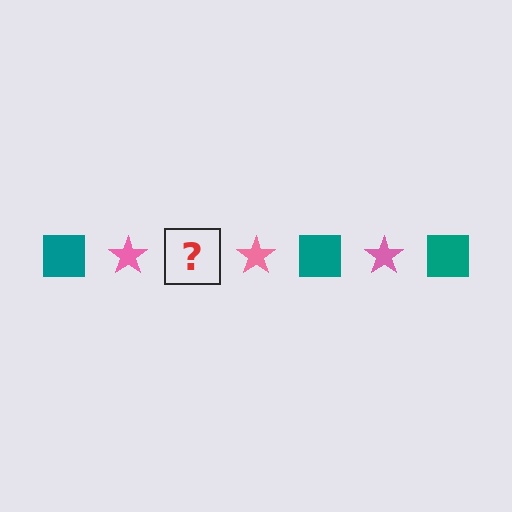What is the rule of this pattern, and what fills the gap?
The rule is that the pattern alternates between teal square and pink star. The gap should be filled with a teal square.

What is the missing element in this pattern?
The missing element is a teal square.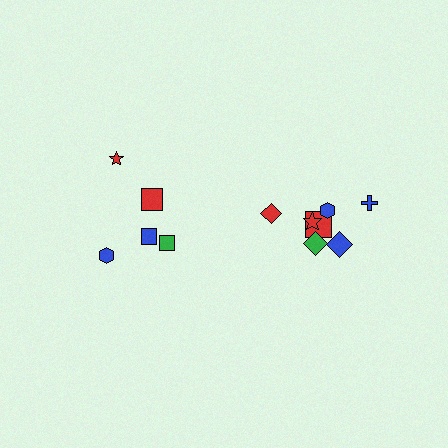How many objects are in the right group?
There are 7 objects.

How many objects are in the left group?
There are 5 objects.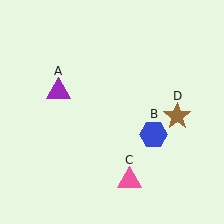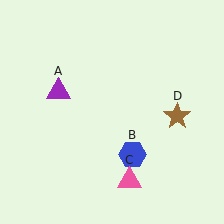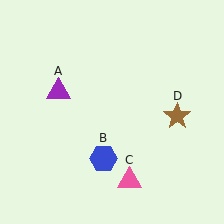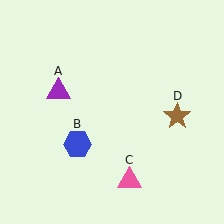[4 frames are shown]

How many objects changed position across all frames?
1 object changed position: blue hexagon (object B).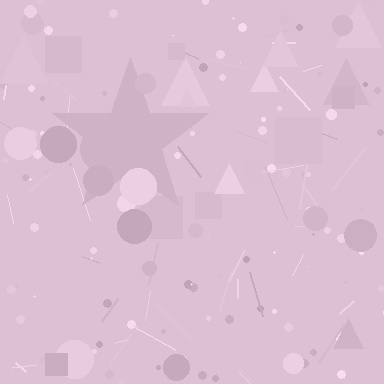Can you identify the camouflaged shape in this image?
The camouflaged shape is a star.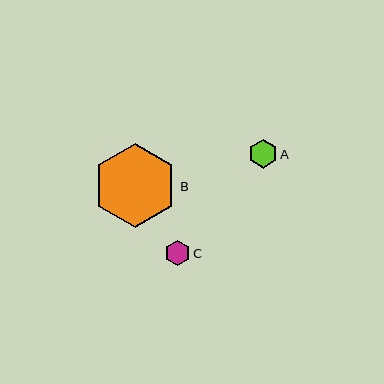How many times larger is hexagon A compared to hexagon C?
Hexagon A is approximately 1.1 times the size of hexagon C.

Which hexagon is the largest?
Hexagon B is the largest with a size of approximately 84 pixels.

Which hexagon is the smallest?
Hexagon C is the smallest with a size of approximately 26 pixels.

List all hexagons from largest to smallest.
From largest to smallest: B, A, C.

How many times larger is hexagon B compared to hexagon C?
Hexagon B is approximately 3.3 times the size of hexagon C.